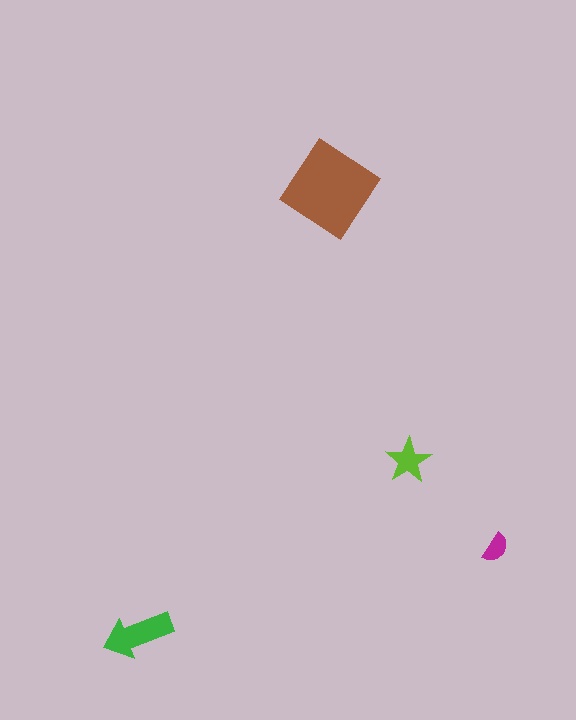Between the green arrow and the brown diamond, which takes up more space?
The brown diamond.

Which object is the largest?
The brown diamond.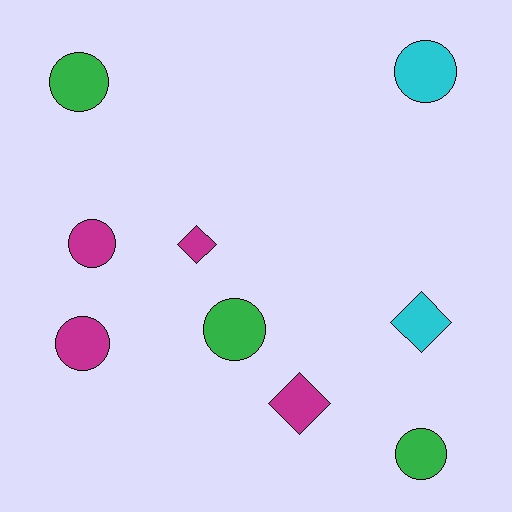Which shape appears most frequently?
Circle, with 6 objects.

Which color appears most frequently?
Magenta, with 4 objects.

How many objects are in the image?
There are 9 objects.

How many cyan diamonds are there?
There is 1 cyan diamond.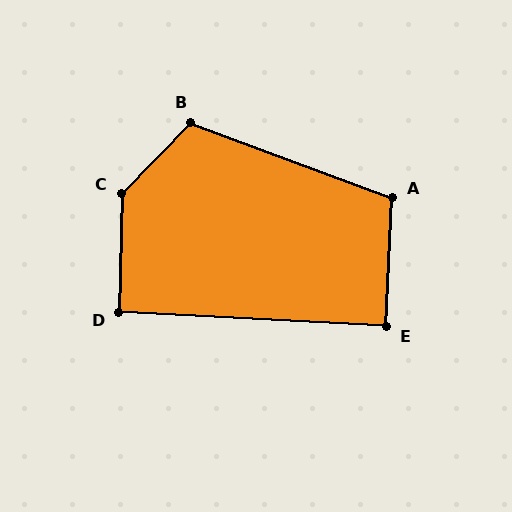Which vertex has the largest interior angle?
C, at approximately 137 degrees.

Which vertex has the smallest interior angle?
E, at approximately 90 degrees.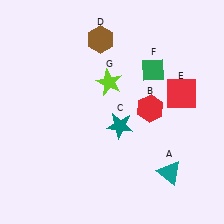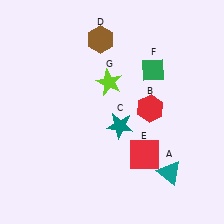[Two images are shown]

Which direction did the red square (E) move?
The red square (E) moved down.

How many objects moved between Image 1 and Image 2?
1 object moved between the two images.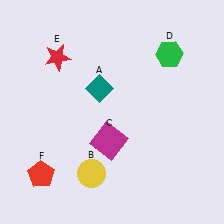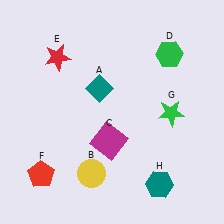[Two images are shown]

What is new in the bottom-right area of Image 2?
A green star (G) was added in the bottom-right area of Image 2.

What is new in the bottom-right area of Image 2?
A teal hexagon (H) was added in the bottom-right area of Image 2.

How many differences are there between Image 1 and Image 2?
There are 2 differences between the two images.